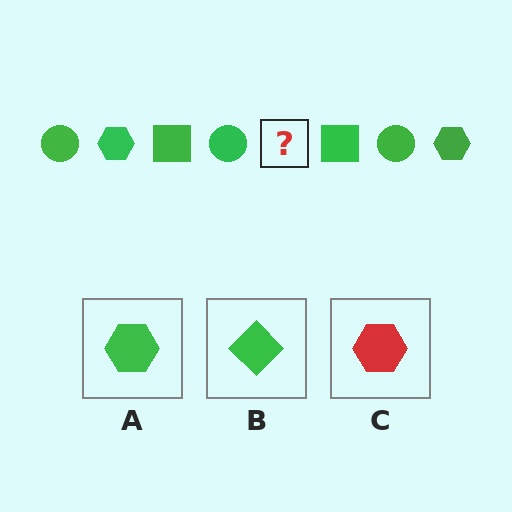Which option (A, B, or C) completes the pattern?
A.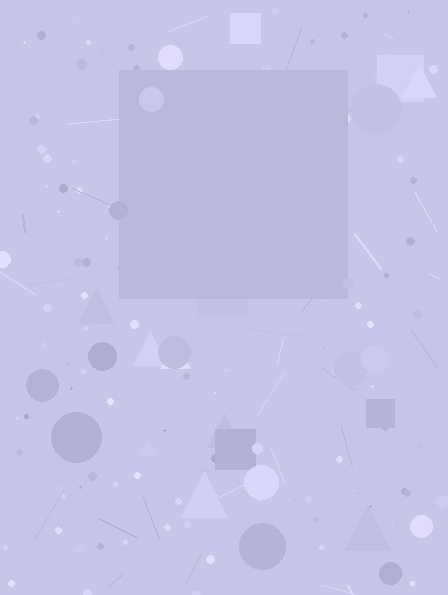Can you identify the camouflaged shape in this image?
The camouflaged shape is a square.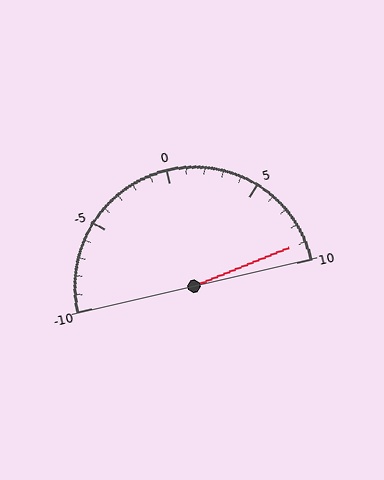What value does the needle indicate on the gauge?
The needle indicates approximately 9.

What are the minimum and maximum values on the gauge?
The gauge ranges from -10 to 10.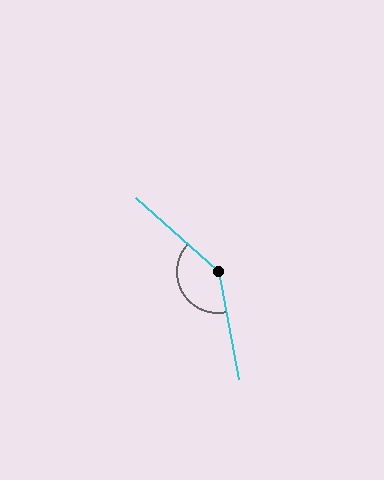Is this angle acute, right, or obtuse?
It is obtuse.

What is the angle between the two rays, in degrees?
Approximately 143 degrees.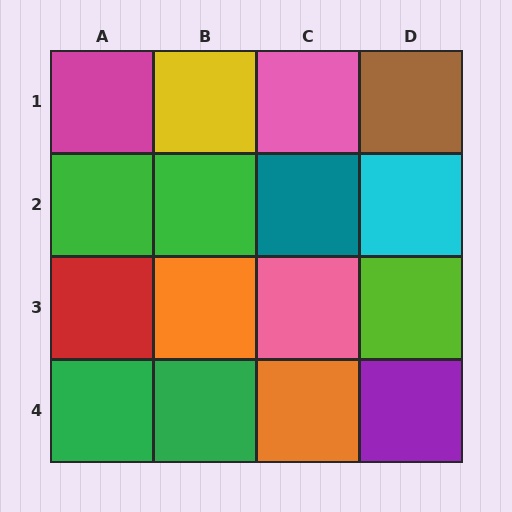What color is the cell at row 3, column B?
Orange.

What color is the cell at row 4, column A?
Green.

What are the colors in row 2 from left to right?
Green, green, teal, cyan.